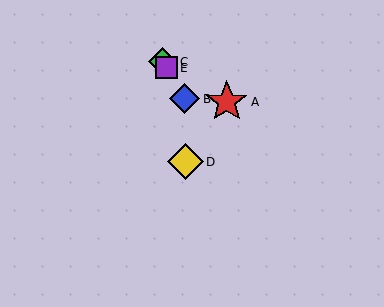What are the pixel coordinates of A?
Object A is at (227, 102).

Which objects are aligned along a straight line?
Objects B, C, E are aligned along a straight line.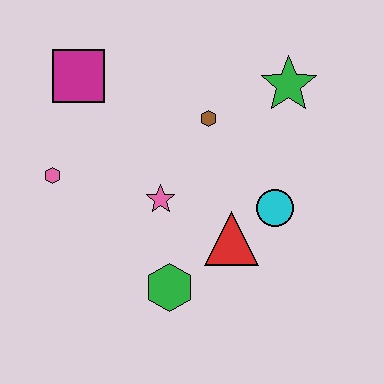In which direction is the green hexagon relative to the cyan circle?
The green hexagon is to the left of the cyan circle.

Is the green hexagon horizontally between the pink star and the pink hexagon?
No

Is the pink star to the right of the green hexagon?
No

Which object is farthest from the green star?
The pink hexagon is farthest from the green star.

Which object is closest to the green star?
The brown hexagon is closest to the green star.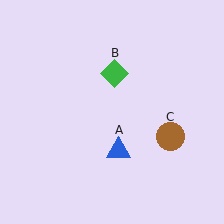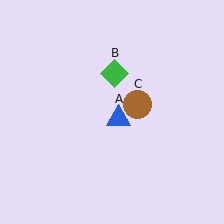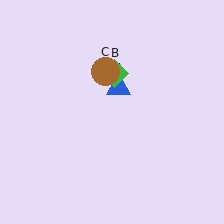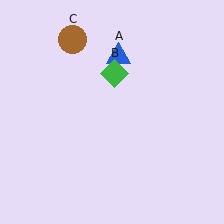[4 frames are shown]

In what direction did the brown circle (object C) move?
The brown circle (object C) moved up and to the left.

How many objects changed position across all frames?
2 objects changed position: blue triangle (object A), brown circle (object C).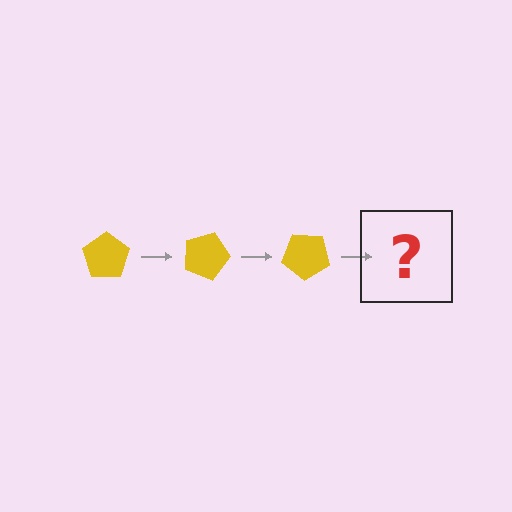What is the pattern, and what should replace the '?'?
The pattern is that the pentagon rotates 20 degrees each step. The '?' should be a yellow pentagon rotated 60 degrees.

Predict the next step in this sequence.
The next step is a yellow pentagon rotated 60 degrees.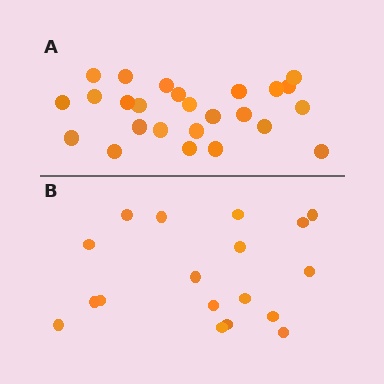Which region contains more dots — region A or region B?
Region A (the top region) has more dots.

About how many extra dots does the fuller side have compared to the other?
Region A has roughly 8 or so more dots than region B.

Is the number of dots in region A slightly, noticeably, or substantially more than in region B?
Region A has noticeably more, but not dramatically so. The ratio is roughly 1.4 to 1.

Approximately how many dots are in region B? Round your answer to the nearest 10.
About 20 dots. (The exact count is 18, which rounds to 20.)